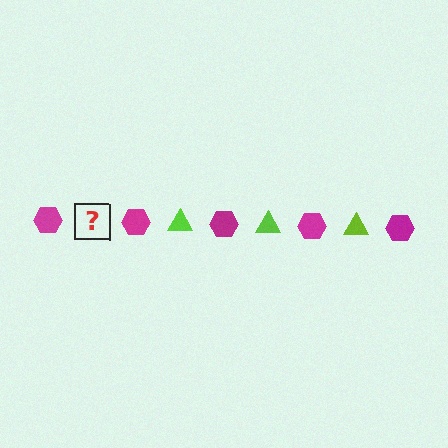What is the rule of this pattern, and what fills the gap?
The rule is that the pattern alternates between magenta hexagon and lime triangle. The gap should be filled with a lime triangle.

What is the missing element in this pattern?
The missing element is a lime triangle.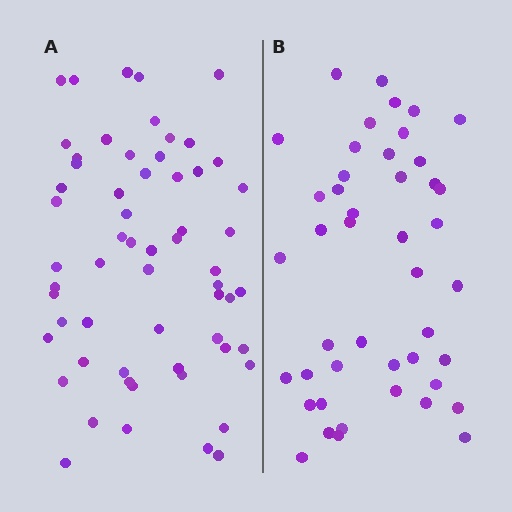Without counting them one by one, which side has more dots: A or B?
Region A (the left region) has more dots.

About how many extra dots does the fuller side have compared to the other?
Region A has approximately 15 more dots than region B.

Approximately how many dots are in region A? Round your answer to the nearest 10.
About 60 dots.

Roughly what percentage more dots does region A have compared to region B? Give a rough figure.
About 35% more.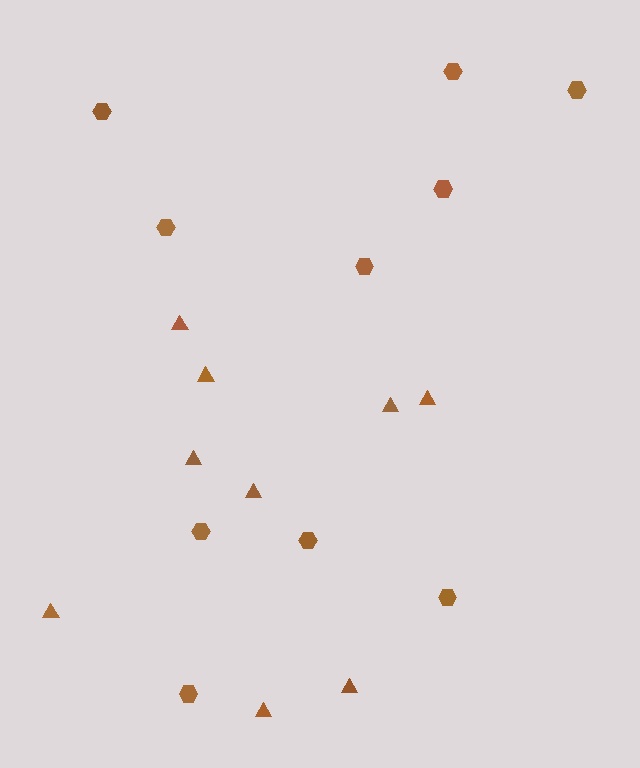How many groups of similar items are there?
There are 2 groups: one group of triangles (9) and one group of hexagons (10).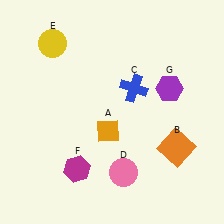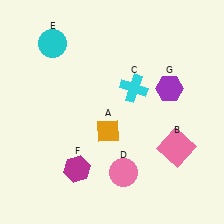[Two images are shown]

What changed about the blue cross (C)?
In Image 1, C is blue. In Image 2, it changed to cyan.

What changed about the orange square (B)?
In Image 1, B is orange. In Image 2, it changed to pink.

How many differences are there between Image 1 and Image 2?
There are 3 differences between the two images.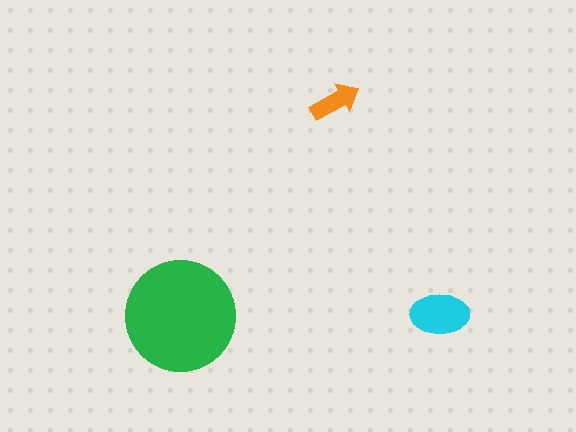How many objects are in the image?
There are 3 objects in the image.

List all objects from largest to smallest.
The green circle, the cyan ellipse, the orange arrow.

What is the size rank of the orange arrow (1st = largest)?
3rd.